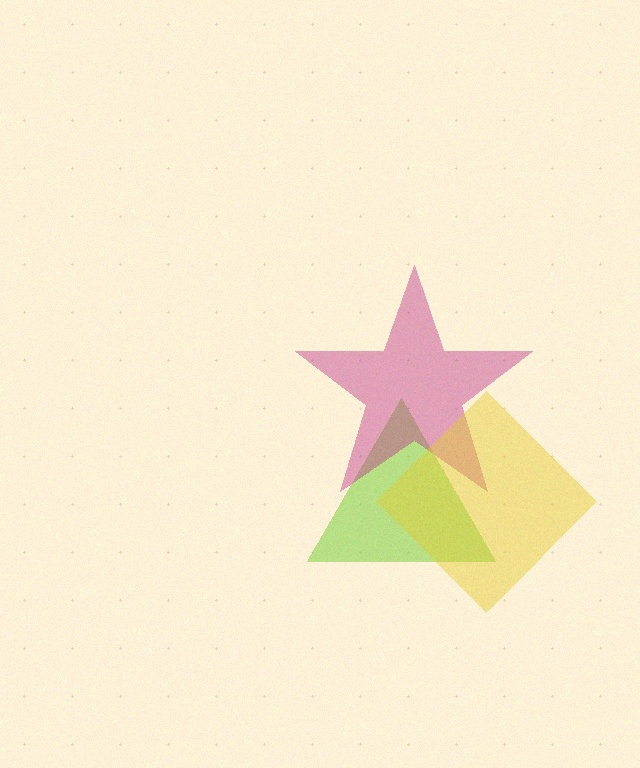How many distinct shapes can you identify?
There are 3 distinct shapes: a lime triangle, a magenta star, a yellow diamond.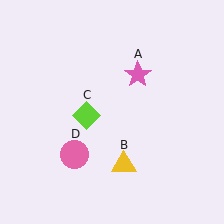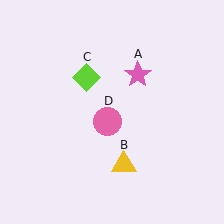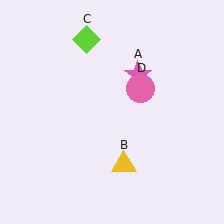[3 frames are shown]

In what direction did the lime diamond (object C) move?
The lime diamond (object C) moved up.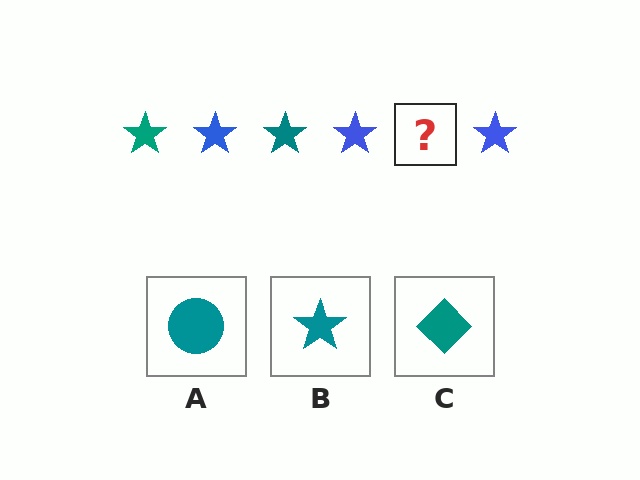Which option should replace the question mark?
Option B.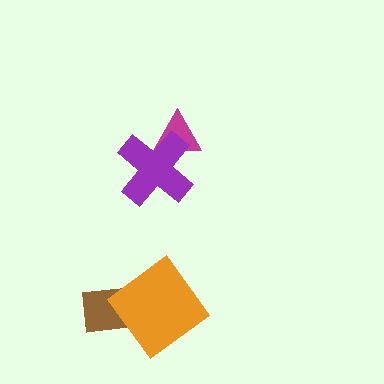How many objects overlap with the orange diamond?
1 object overlaps with the orange diamond.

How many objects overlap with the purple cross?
1 object overlaps with the purple cross.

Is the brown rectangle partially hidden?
Yes, it is partially covered by another shape.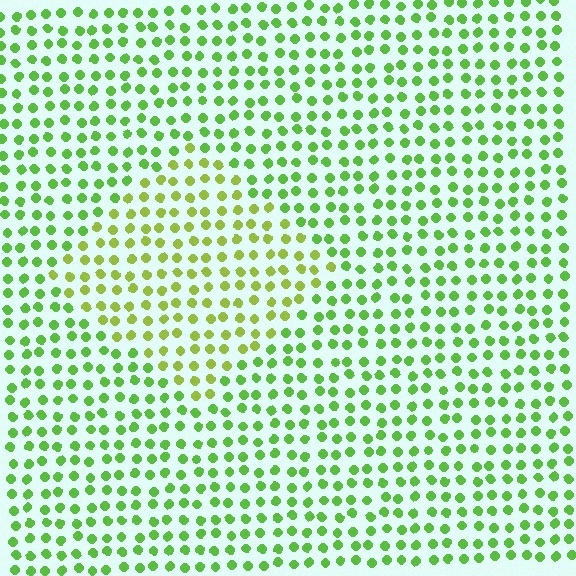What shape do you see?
I see a diamond.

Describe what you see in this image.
The image is filled with small lime elements in a uniform arrangement. A diamond-shaped region is visible where the elements are tinted to a slightly different hue, forming a subtle color boundary.